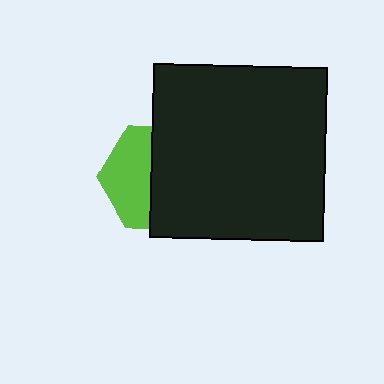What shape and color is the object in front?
The object in front is a black square.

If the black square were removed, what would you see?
You would see the complete lime hexagon.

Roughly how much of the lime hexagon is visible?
A small part of it is visible (roughly 43%).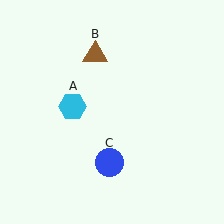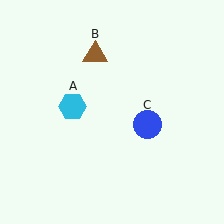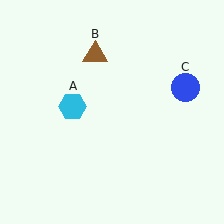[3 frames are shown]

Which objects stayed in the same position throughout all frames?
Cyan hexagon (object A) and brown triangle (object B) remained stationary.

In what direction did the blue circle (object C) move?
The blue circle (object C) moved up and to the right.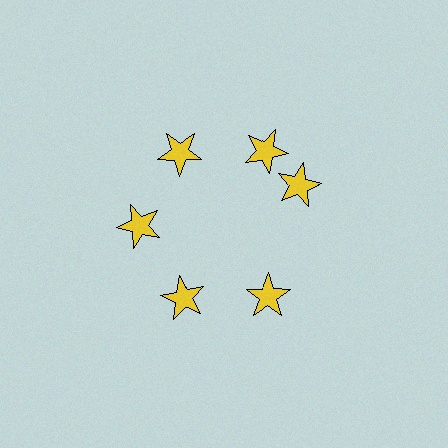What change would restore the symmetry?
The symmetry would be restored by rotating it back into even spacing with its neighbors so that all 6 stars sit at equal angles and equal distance from the center.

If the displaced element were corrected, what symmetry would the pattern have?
It would have 6-fold rotational symmetry — the pattern would map onto itself every 60 degrees.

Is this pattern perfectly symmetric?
No. The 6 yellow stars are arranged in a ring, but one element near the 3 o'clock position is rotated out of alignment along the ring, breaking the 6-fold rotational symmetry.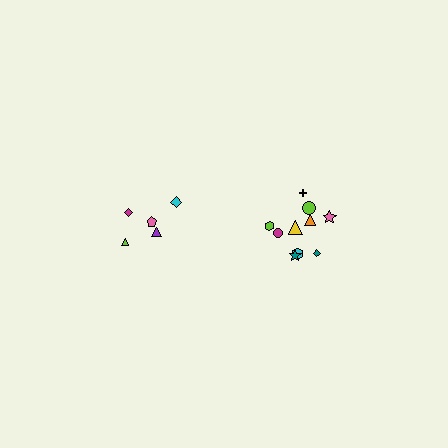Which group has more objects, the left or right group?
The right group.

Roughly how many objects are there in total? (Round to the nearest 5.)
Roughly 15 objects in total.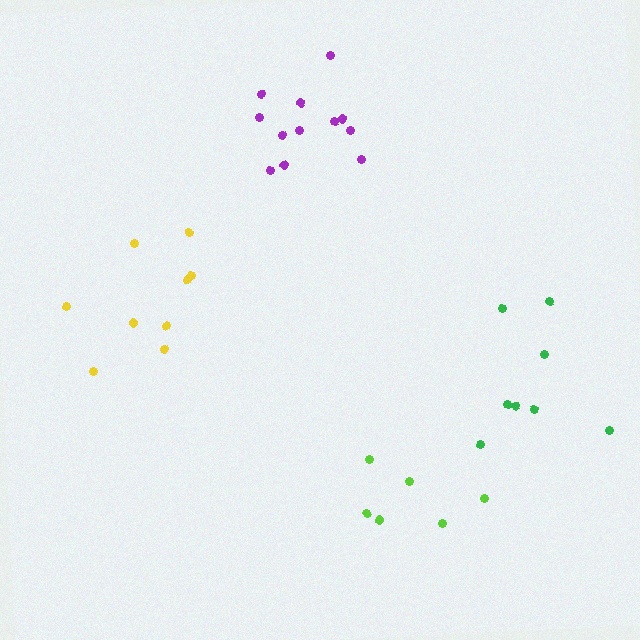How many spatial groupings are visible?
There are 4 spatial groupings.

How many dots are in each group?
Group 1: 12 dots, Group 2: 8 dots, Group 3: 9 dots, Group 4: 6 dots (35 total).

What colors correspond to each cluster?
The clusters are colored: purple, green, yellow, lime.